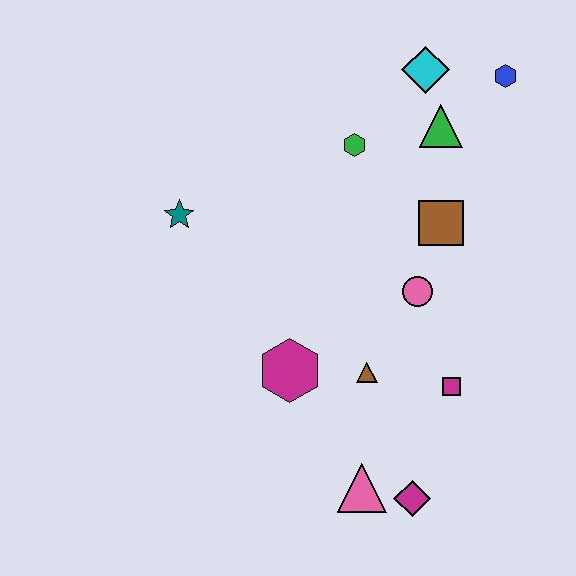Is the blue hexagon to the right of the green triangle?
Yes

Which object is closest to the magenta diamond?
The pink triangle is closest to the magenta diamond.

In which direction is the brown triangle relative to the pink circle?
The brown triangle is below the pink circle.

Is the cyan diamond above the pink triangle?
Yes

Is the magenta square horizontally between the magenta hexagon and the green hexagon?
No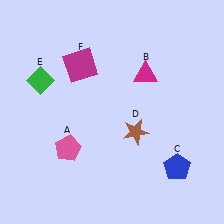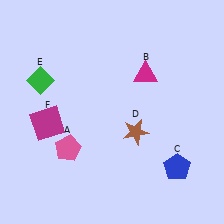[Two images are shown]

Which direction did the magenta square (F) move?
The magenta square (F) moved down.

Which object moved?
The magenta square (F) moved down.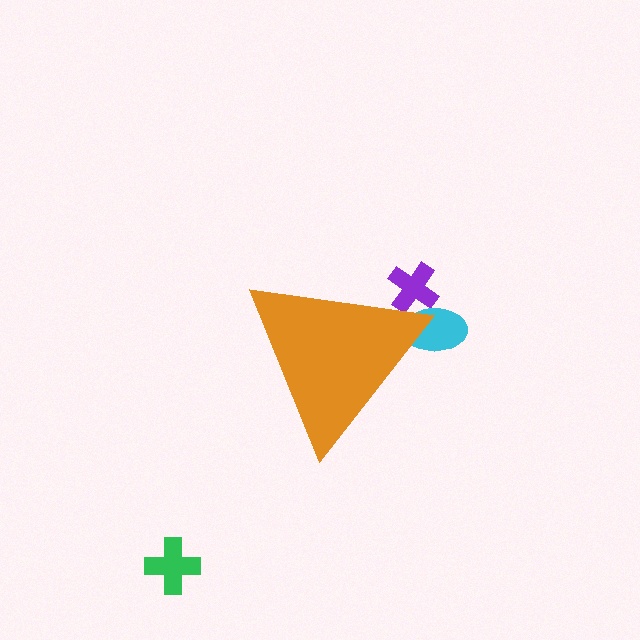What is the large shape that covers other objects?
An orange triangle.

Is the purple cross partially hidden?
Yes, the purple cross is partially hidden behind the orange triangle.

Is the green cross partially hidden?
No, the green cross is fully visible.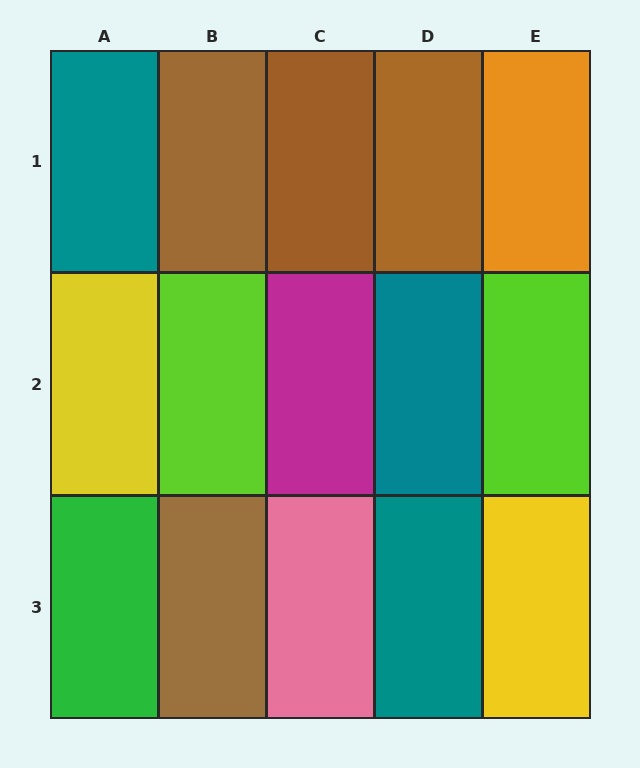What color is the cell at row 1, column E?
Orange.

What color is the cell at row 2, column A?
Yellow.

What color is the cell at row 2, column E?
Lime.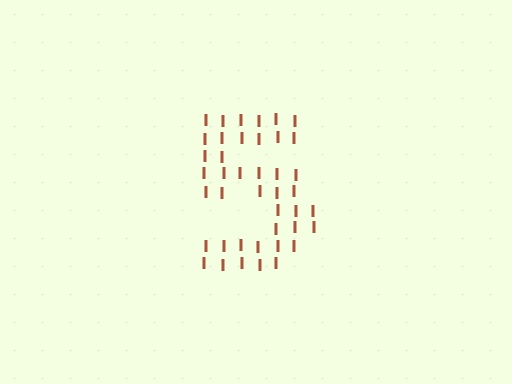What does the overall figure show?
The overall figure shows the digit 5.